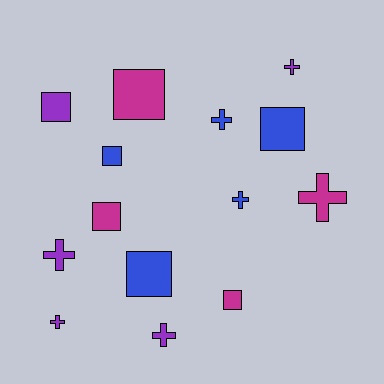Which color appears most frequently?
Blue, with 5 objects.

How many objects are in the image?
There are 14 objects.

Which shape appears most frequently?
Square, with 7 objects.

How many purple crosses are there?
There are 4 purple crosses.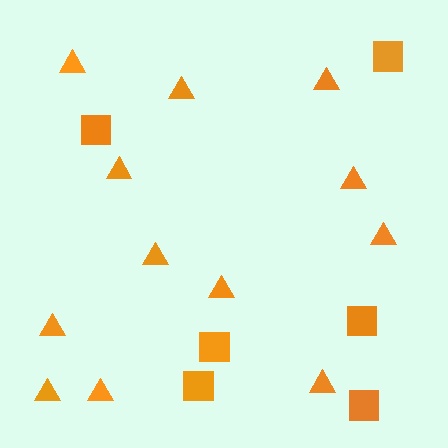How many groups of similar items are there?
There are 2 groups: one group of triangles (12) and one group of squares (6).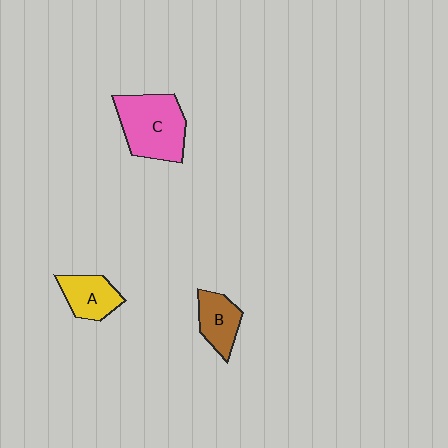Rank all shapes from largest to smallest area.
From largest to smallest: C (pink), A (yellow), B (brown).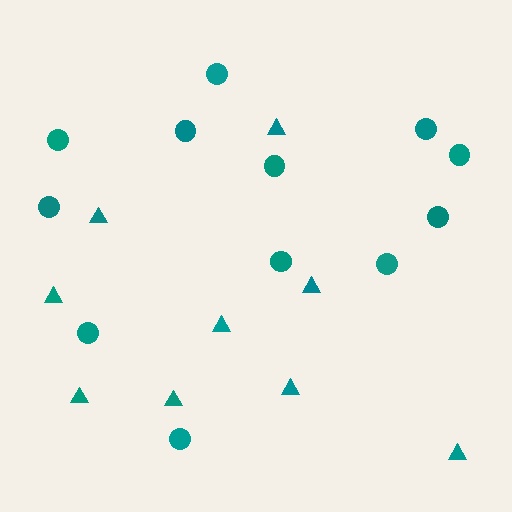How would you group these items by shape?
There are 2 groups: one group of triangles (9) and one group of circles (12).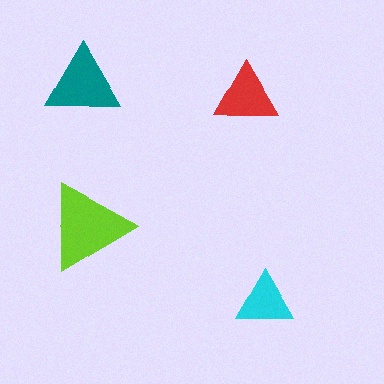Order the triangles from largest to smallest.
the lime one, the teal one, the red one, the cyan one.